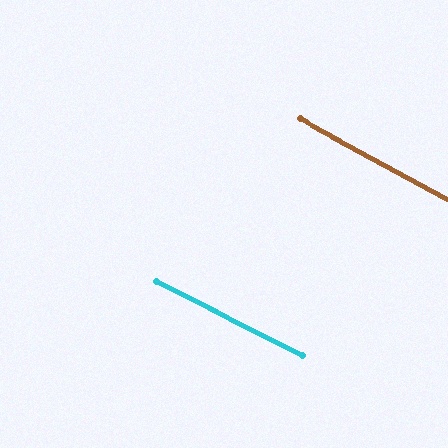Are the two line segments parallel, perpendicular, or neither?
Parallel — their directions differ by only 1.8°.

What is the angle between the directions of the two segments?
Approximately 2 degrees.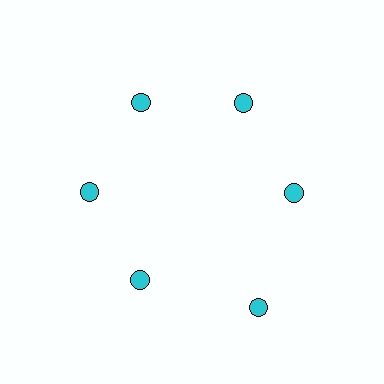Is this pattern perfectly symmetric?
No. The 6 cyan circles are arranged in a ring, but one element near the 5 o'clock position is pushed outward from the center, breaking the 6-fold rotational symmetry.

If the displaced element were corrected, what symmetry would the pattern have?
It would have 6-fold rotational symmetry — the pattern would map onto itself every 60 degrees.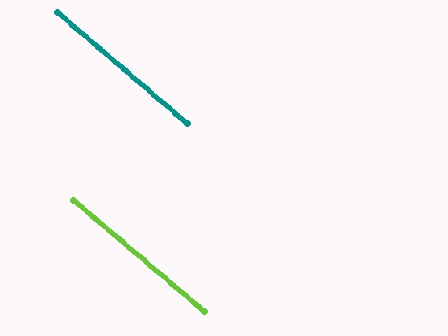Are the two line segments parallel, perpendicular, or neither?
Parallel — their directions differ by only 0.5°.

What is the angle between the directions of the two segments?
Approximately 1 degree.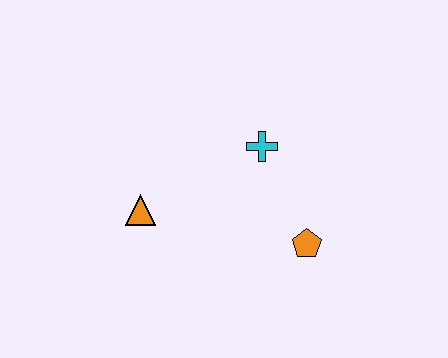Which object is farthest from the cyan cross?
The orange triangle is farthest from the cyan cross.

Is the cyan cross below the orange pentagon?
No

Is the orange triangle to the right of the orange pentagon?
No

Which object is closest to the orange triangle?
The cyan cross is closest to the orange triangle.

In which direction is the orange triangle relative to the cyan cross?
The orange triangle is to the left of the cyan cross.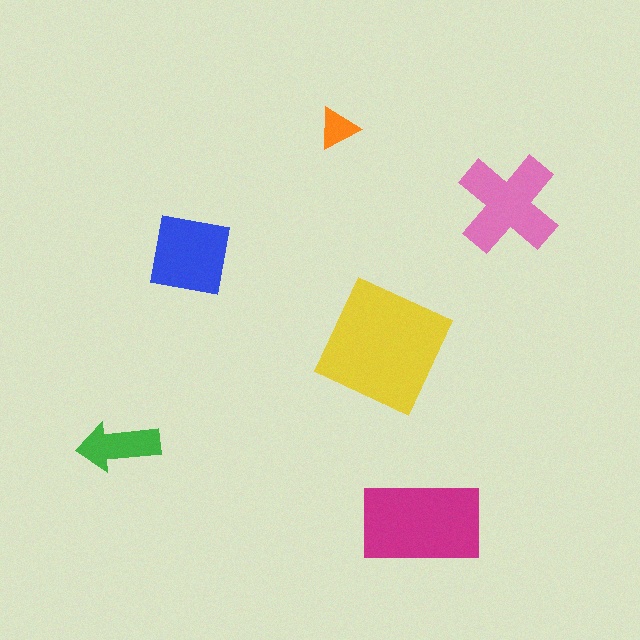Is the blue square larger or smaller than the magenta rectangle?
Smaller.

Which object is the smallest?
The orange triangle.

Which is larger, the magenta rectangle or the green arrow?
The magenta rectangle.